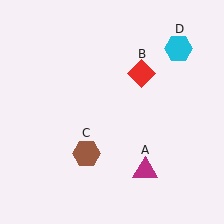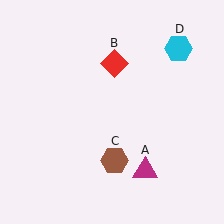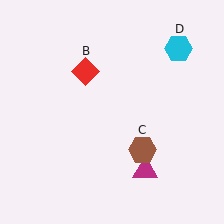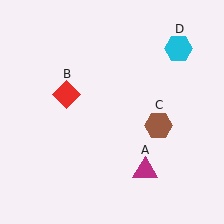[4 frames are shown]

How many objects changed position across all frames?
2 objects changed position: red diamond (object B), brown hexagon (object C).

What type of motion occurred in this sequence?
The red diamond (object B), brown hexagon (object C) rotated counterclockwise around the center of the scene.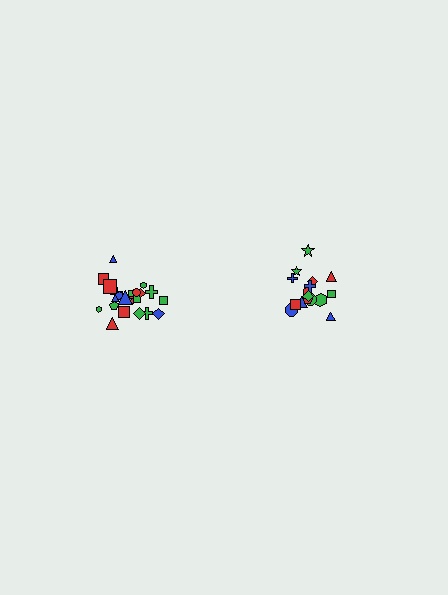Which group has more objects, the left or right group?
The left group.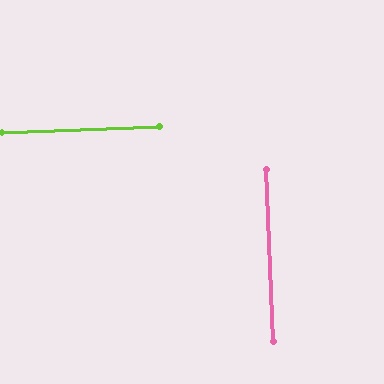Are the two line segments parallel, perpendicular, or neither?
Perpendicular — they meet at approximately 89°.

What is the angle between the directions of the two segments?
Approximately 89 degrees.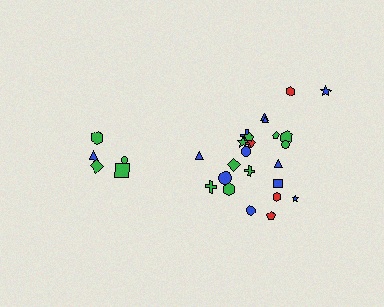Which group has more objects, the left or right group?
The right group.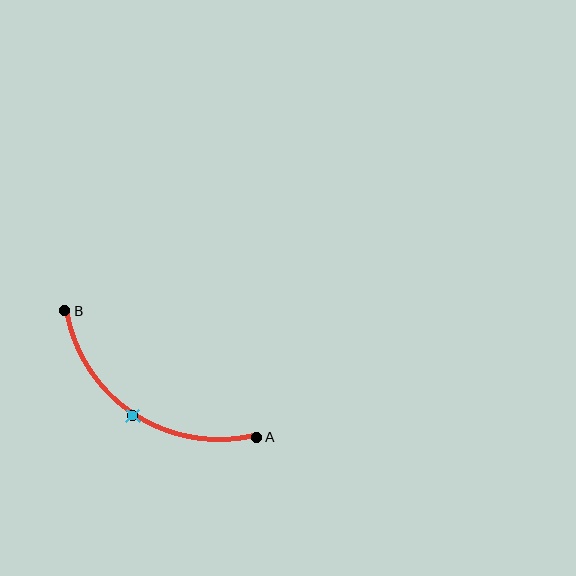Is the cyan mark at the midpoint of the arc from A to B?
Yes. The cyan mark lies on the arc at equal arc-length from both A and B — it is the arc midpoint.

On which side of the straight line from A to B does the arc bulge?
The arc bulges below the straight line connecting A and B.